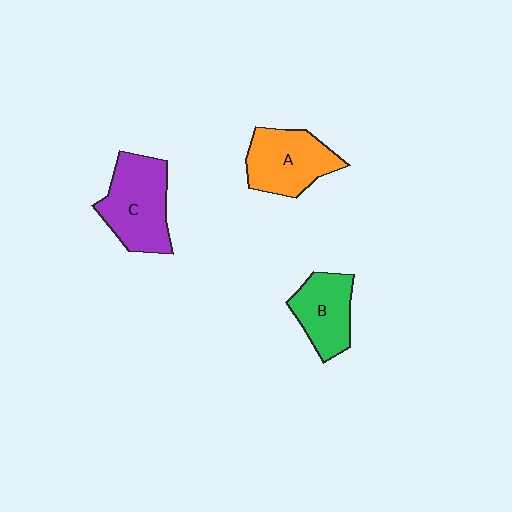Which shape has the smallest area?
Shape B (green).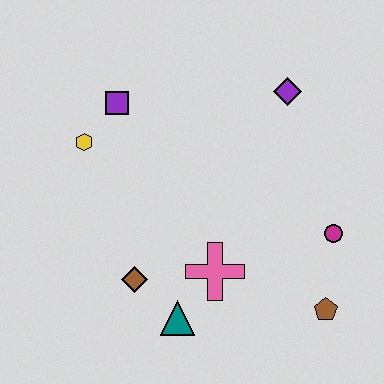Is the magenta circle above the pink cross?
Yes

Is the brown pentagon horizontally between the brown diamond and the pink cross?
No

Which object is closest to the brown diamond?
The teal triangle is closest to the brown diamond.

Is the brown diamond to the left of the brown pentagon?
Yes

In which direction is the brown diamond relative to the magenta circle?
The brown diamond is to the left of the magenta circle.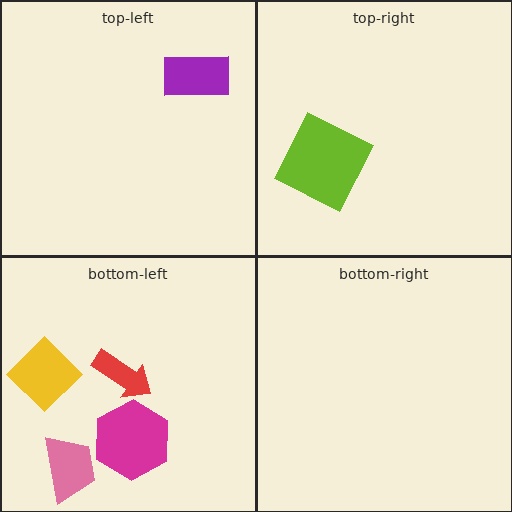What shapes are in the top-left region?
The purple rectangle.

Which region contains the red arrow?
The bottom-left region.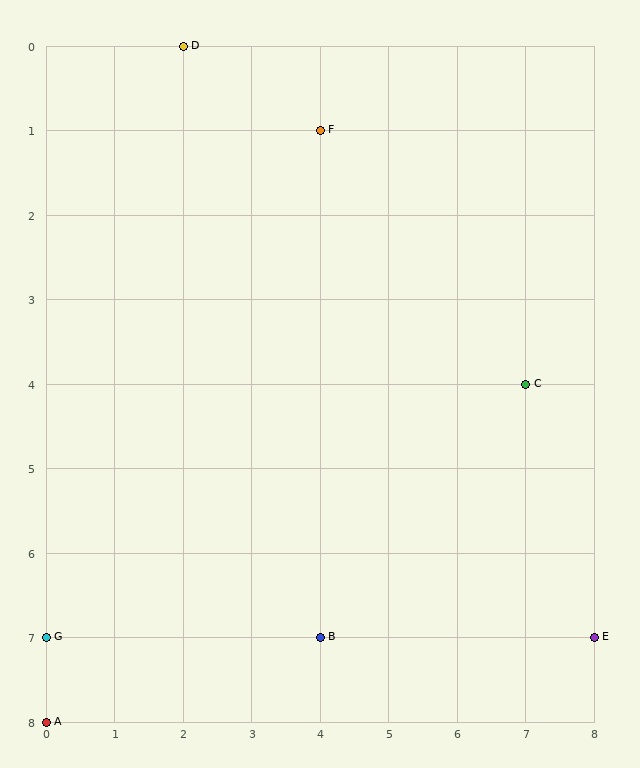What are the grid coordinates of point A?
Point A is at grid coordinates (0, 8).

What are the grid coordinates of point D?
Point D is at grid coordinates (2, 0).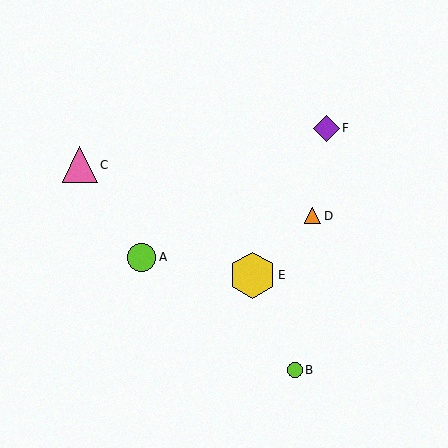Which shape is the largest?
The yellow hexagon (labeled E) is the largest.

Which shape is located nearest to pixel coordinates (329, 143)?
The purple diamond (labeled F) at (326, 128) is nearest to that location.